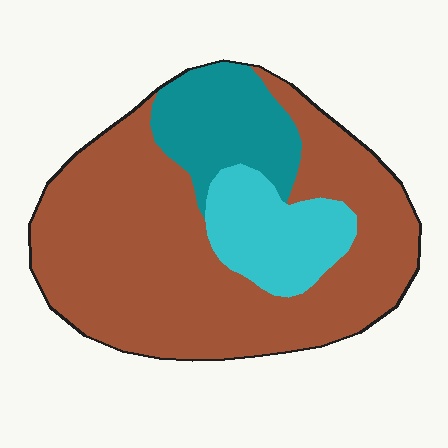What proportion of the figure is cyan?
Cyan covers 15% of the figure.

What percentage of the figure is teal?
Teal covers roughly 15% of the figure.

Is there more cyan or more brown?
Brown.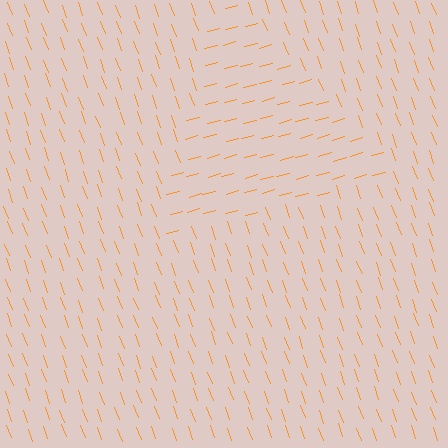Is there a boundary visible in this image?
Yes, there is a texture boundary formed by a change in line orientation.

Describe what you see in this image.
The image is filled with small orange line segments. A triangle region in the image has lines oriented differently from the surrounding lines, creating a visible texture boundary.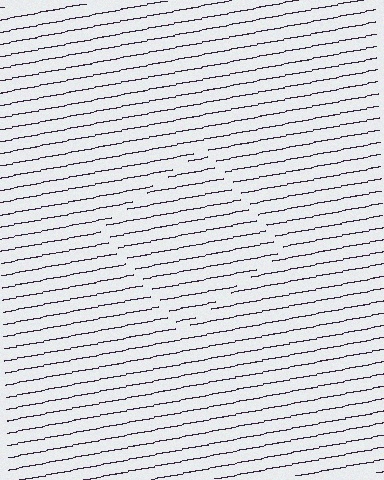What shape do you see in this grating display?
An illusory square. The interior of the shape contains the same grating, shifted by half a period — the contour is defined by the phase discontinuity where line-ends from the inner and outer gratings abut.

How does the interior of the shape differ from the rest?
The interior of the shape contains the same grating, shifted by half a period — the contour is defined by the phase discontinuity where line-ends from the inner and outer gratings abut.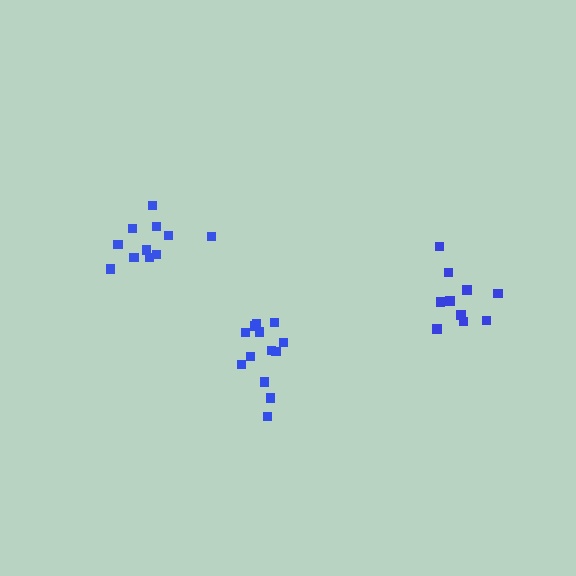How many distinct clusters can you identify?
There are 3 distinct clusters.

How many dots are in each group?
Group 1: 13 dots, Group 2: 11 dots, Group 3: 10 dots (34 total).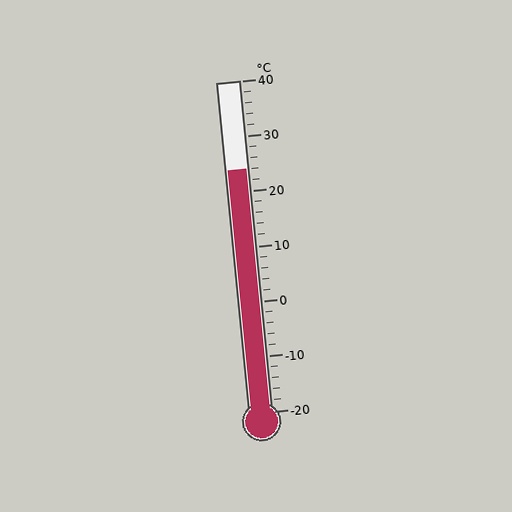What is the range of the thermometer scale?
The thermometer scale ranges from -20°C to 40°C.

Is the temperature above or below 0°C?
The temperature is above 0°C.